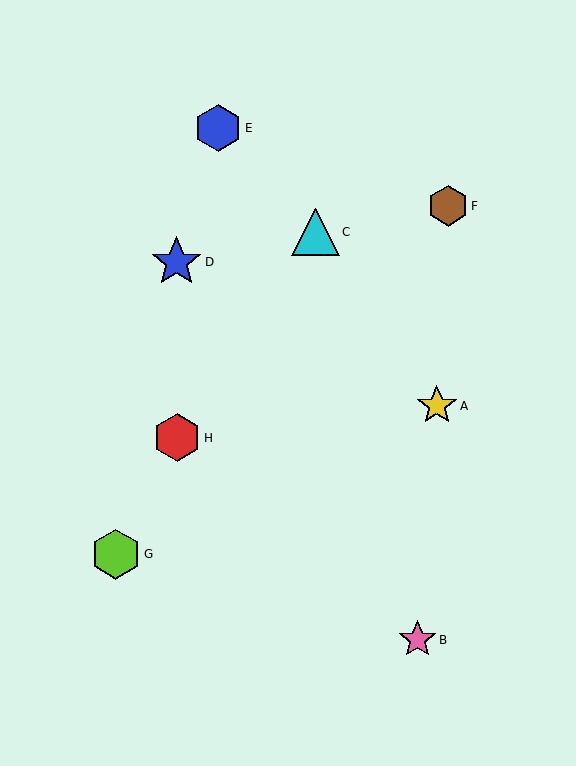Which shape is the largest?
The blue star (labeled D) is the largest.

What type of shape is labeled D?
Shape D is a blue star.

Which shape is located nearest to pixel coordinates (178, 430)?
The red hexagon (labeled H) at (177, 438) is nearest to that location.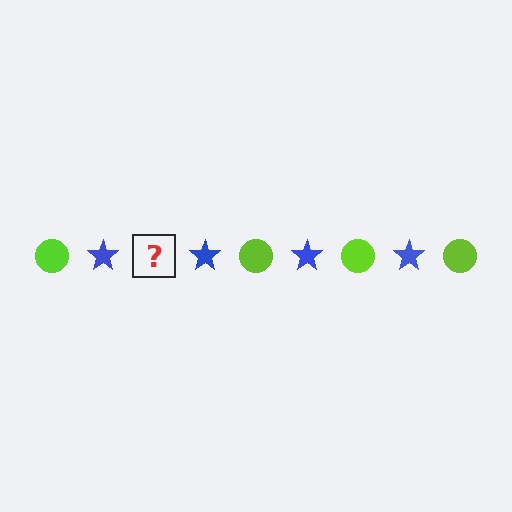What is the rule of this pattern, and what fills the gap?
The rule is that the pattern alternates between lime circle and blue star. The gap should be filled with a lime circle.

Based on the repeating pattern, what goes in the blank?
The blank should be a lime circle.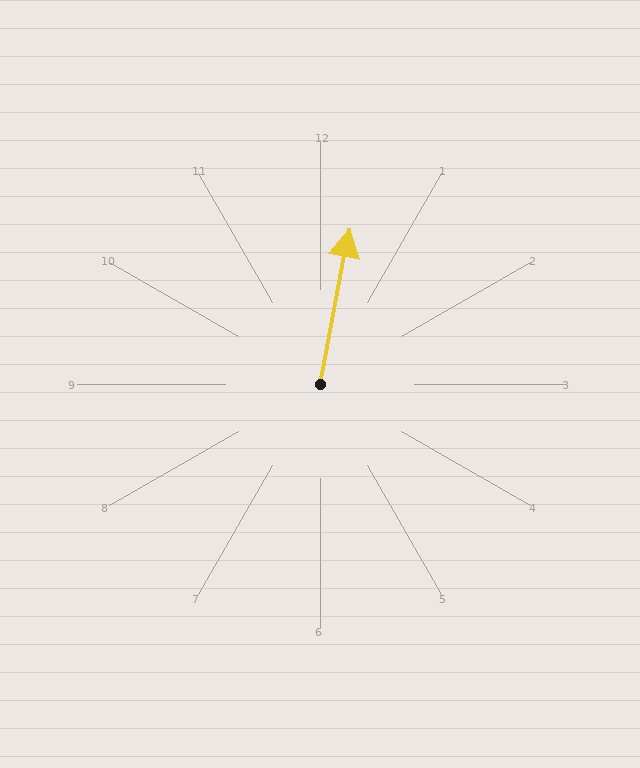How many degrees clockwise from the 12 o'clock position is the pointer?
Approximately 11 degrees.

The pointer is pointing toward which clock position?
Roughly 12 o'clock.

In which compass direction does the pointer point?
North.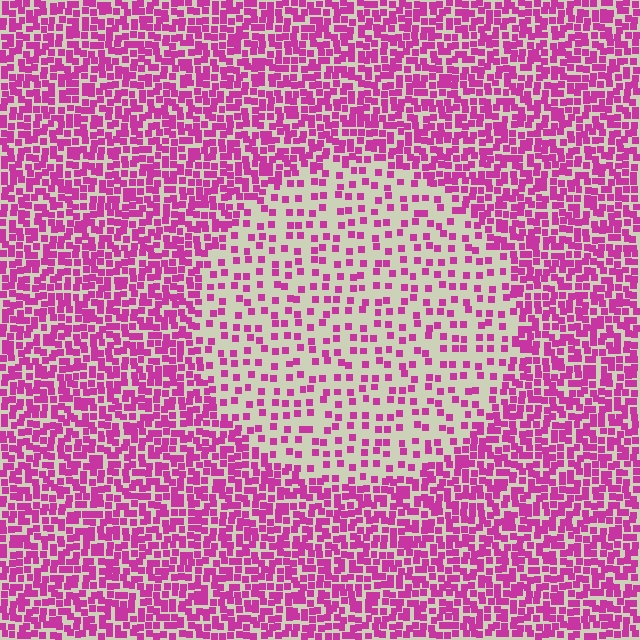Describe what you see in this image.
The image contains small magenta elements arranged at two different densities. A circle-shaped region is visible where the elements are less densely packed than the surrounding area.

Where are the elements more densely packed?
The elements are more densely packed outside the circle boundary.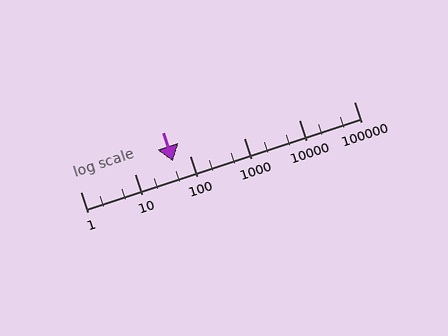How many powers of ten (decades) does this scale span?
The scale spans 5 decades, from 1 to 100000.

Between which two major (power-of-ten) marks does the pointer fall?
The pointer is between 10 and 100.